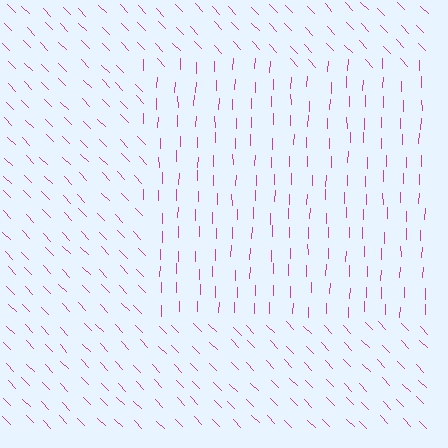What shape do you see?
I see a rectangle.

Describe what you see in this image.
The image is filled with small magenta line segments. A rectangle region in the image has lines oriented differently from the surrounding lines, creating a visible texture boundary.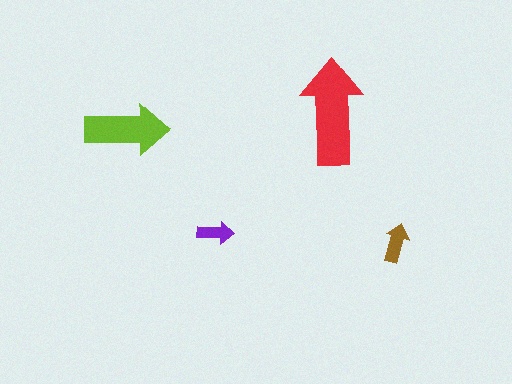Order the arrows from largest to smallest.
the red one, the lime one, the brown one, the purple one.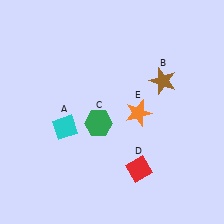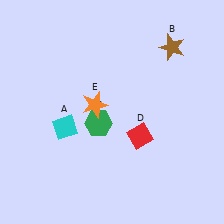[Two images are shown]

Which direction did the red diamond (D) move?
The red diamond (D) moved up.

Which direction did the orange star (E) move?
The orange star (E) moved left.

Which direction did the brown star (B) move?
The brown star (B) moved up.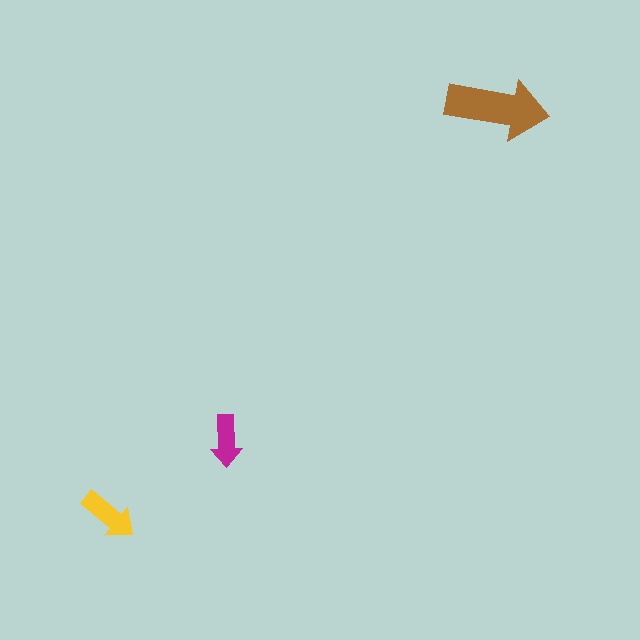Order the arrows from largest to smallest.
the brown one, the yellow one, the magenta one.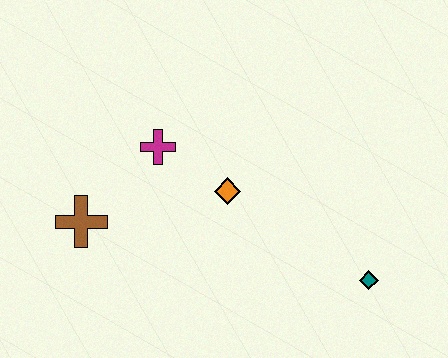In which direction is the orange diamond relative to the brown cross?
The orange diamond is to the right of the brown cross.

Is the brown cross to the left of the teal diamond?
Yes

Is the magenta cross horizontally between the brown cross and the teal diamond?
Yes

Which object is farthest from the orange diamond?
The teal diamond is farthest from the orange diamond.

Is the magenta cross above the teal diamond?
Yes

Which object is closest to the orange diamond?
The magenta cross is closest to the orange diamond.